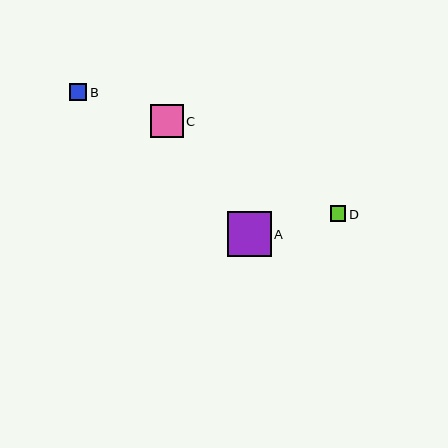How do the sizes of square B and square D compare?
Square B and square D are approximately the same size.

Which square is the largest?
Square A is the largest with a size of approximately 44 pixels.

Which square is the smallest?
Square D is the smallest with a size of approximately 15 pixels.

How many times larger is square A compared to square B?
Square A is approximately 2.6 times the size of square B.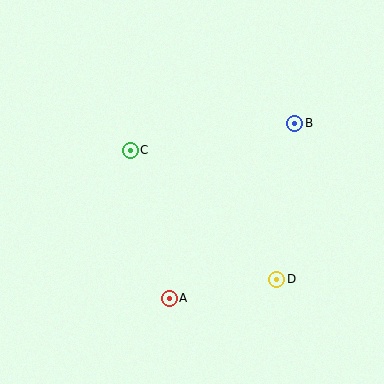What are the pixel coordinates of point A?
Point A is at (169, 298).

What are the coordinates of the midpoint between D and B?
The midpoint between D and B is at (286, 201).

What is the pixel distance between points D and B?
The distance between D and B is 157 pixels.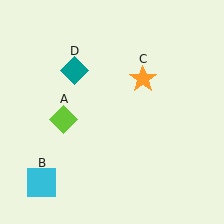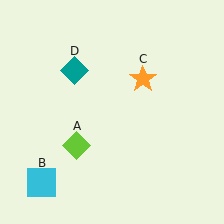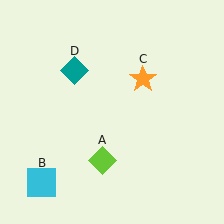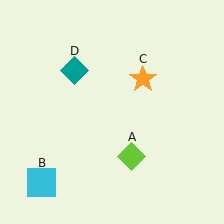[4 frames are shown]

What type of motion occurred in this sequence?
The lime diamond (object A) rotated counterclockwise around the center of the scene.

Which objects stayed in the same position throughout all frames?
Cyan square (object B) and orange star (object C) and teal diamond (object D) remained stationary.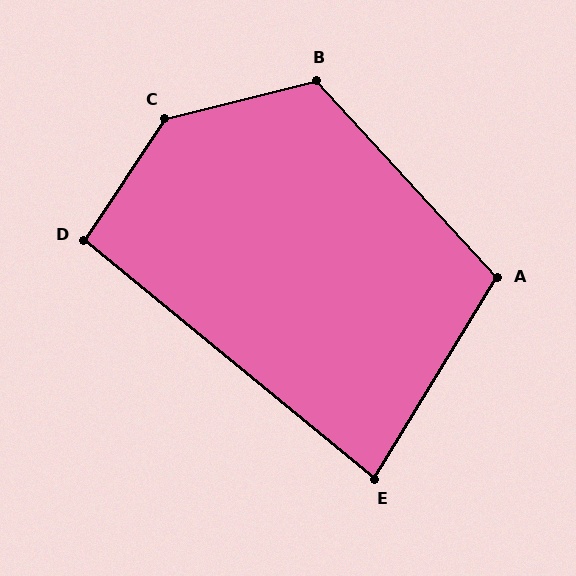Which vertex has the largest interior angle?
C, at approximately 138 degrees.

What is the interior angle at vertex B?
Approximately 118 degrees (obtuse).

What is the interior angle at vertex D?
Approximately 96 degrees (obtuse).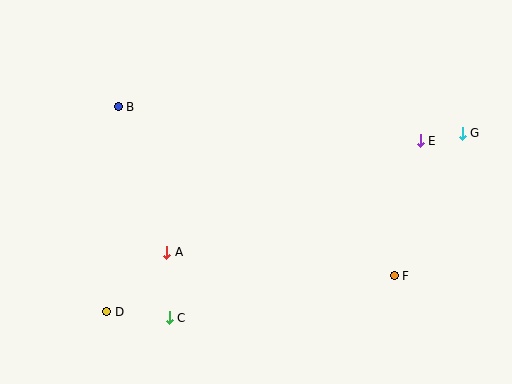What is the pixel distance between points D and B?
The distance between D and B is 206 pixels.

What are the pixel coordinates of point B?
Point B is at (118, 107).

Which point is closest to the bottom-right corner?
Point F is closest to the bottom-right corner.